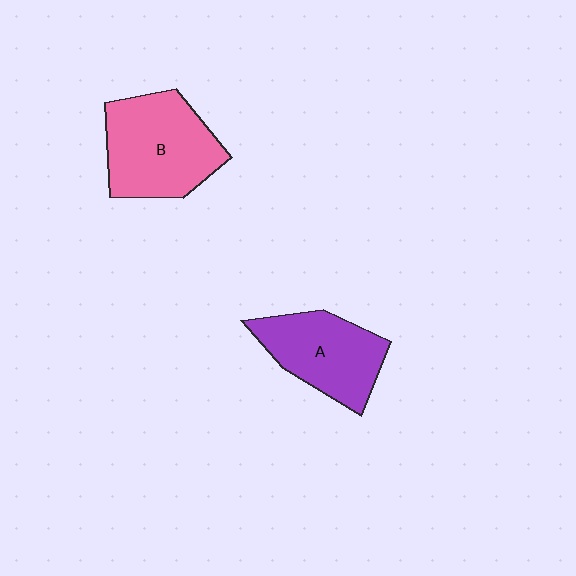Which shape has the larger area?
Shape B (pink).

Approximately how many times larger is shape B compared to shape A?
Approximately 1.2 times.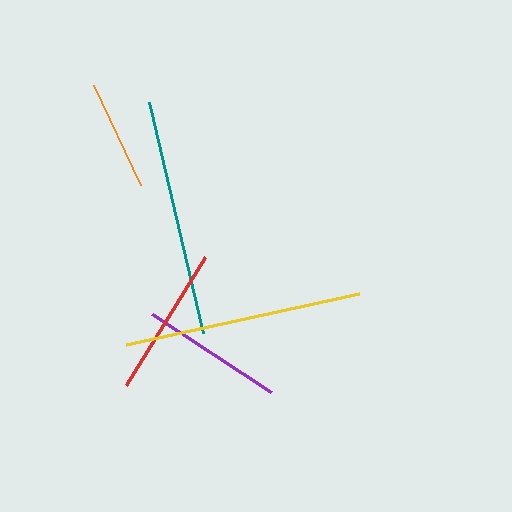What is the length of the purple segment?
The purple segment is approximately 142 pixels long.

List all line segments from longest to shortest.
From longest to shortest: yellow, teal, red, purple, orange.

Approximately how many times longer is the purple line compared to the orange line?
The purple line is approximately 1.3 times the length of the orange line.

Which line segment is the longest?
The yellow line is the longest at approximately 239 pixels.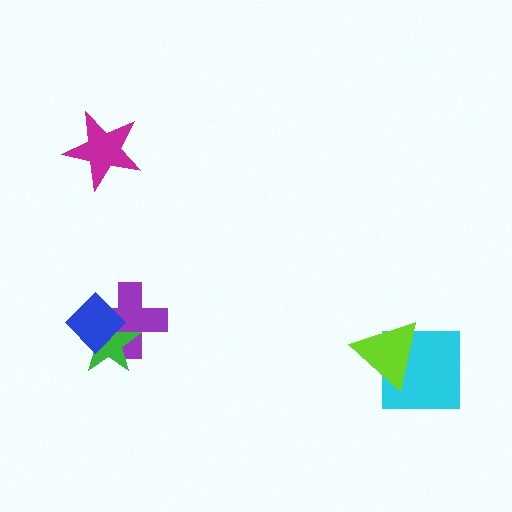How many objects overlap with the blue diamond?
2 objects overlap with the blue diamond.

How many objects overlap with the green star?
2 objects overlap with the green star.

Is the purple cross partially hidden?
Yes, it is partially covered by another shape.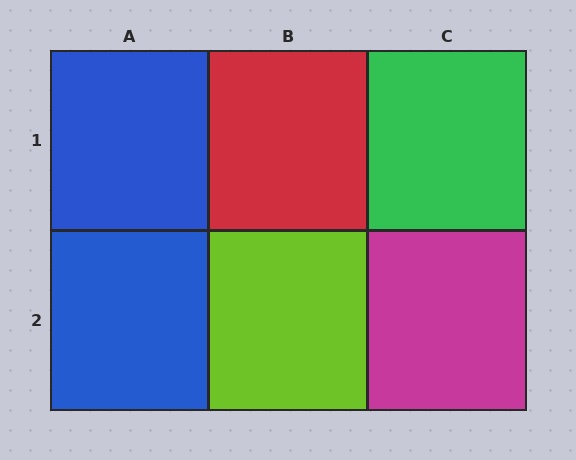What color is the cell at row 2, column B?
Lime.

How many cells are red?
1 cell is red.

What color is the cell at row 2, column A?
Blue.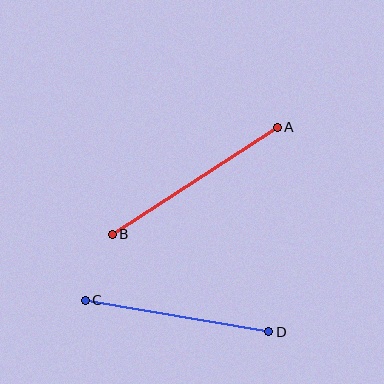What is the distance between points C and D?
The distance is approximately 186 pixels.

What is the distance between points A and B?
The distance is approximately 197 pixels.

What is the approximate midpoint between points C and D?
The midpoint is at approximately (177, 316) pixels.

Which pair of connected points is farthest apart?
Points A and B are farthest apart.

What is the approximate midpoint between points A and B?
The midpoint is at approximately (195, 181) pixels.